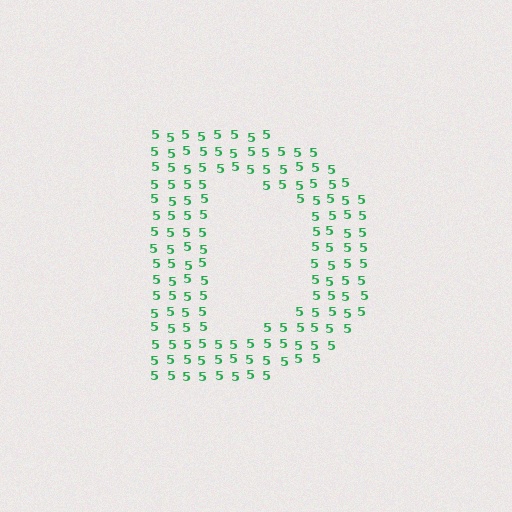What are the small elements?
The small elements are digit 5's.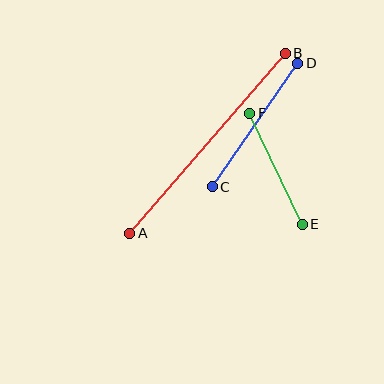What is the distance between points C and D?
The distance is approximately 150 pixels.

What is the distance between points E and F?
The distance is approximately 123 pixels.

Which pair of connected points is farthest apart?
Points A and B are farthest apart.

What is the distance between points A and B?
The distance is approximately 238 pixels.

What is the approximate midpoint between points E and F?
The midpoint is at approximately (276, 169) pixels.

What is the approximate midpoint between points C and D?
The midpoint is at approximately (255, 125) pixels.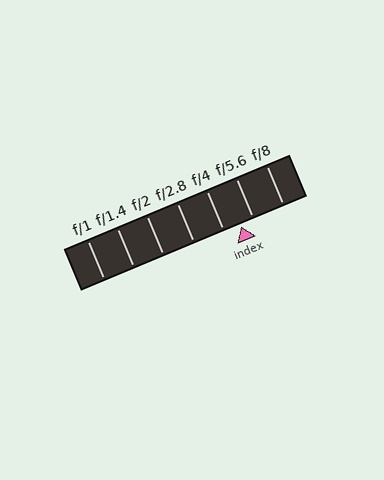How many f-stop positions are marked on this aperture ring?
There are 7 f-stop positions marked.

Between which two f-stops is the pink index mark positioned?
The index mark is between f/4 and f/5.6.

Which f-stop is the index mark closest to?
The index mark is closest to f/5.6.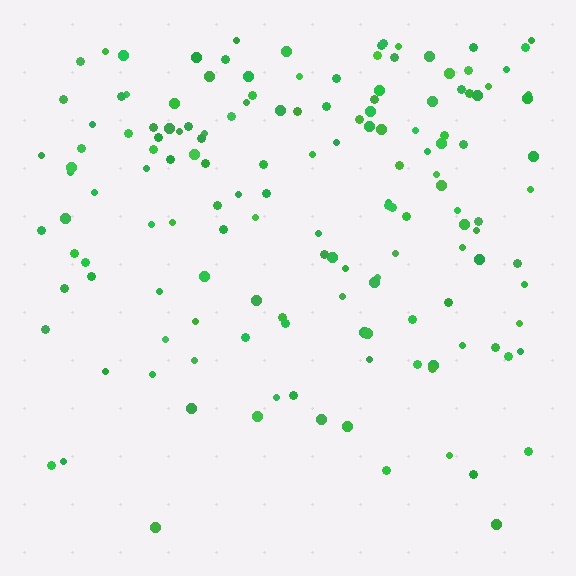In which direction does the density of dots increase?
From bottom to top, with the top side densest.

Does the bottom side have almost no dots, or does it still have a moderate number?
Still a moderate number, just noticeably fewer than the top.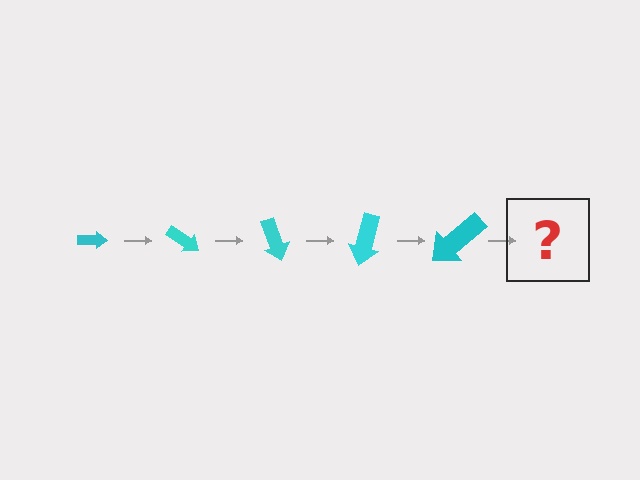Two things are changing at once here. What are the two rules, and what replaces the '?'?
The two rules are that the arrow grows larger each step and it rotates 35 degrees each step. The '?' should be an arrow, larger than the previous one and rotated 175 degrees from the start.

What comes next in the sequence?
The next element should be an arrow, larger than the previous one and rotated 175 degrees from the start.